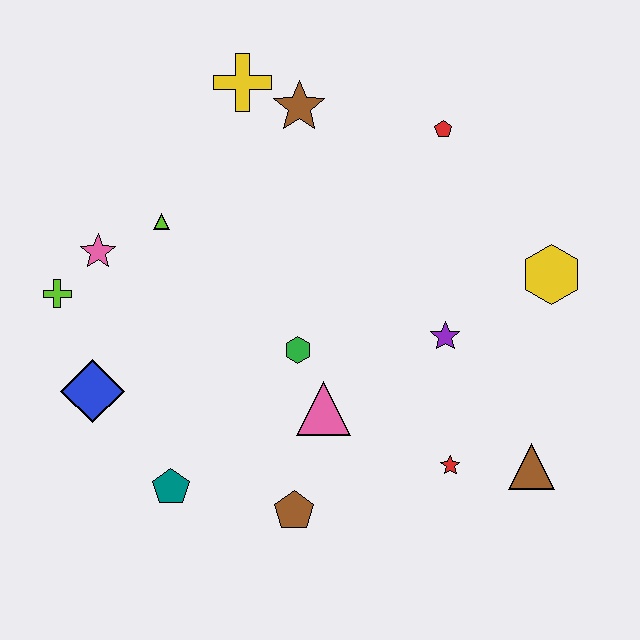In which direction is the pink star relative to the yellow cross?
The pink star is below the yellow cross.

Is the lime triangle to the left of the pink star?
No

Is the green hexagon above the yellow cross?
No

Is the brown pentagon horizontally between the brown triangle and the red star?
No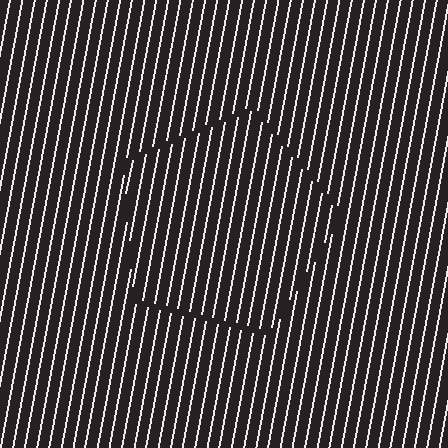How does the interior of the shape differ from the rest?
The interior of the shape contains the same grating, shifted by half a period — the contour is defined by the phase discontinuity where line-ends from the inner and outer gratings abut.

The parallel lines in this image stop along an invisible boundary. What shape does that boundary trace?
An illusory pentagon. The interior of the shape contains the same grating, shifted by half a period — the contour is defined by the phase discontinuity where line-ends from the inner and outer gratings abut.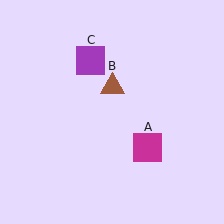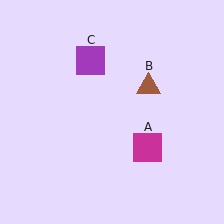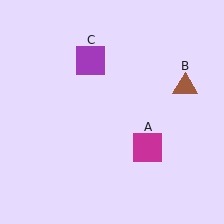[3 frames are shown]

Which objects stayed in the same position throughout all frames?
Magenta square (object A) and purple square (object C) remained stationary.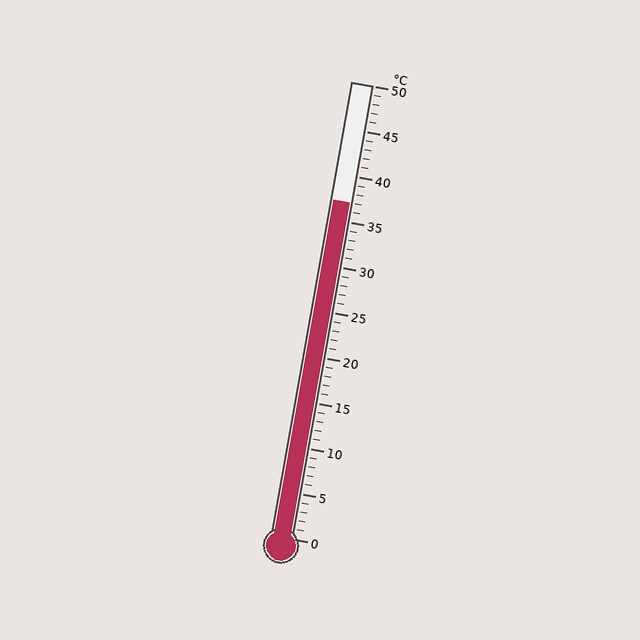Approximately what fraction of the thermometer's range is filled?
The thermometer is filled to approximately 75% of its range.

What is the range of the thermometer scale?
The thermometer scale ranges from 0°C to 50°C.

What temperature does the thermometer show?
The thermometer shows approximately 37°C.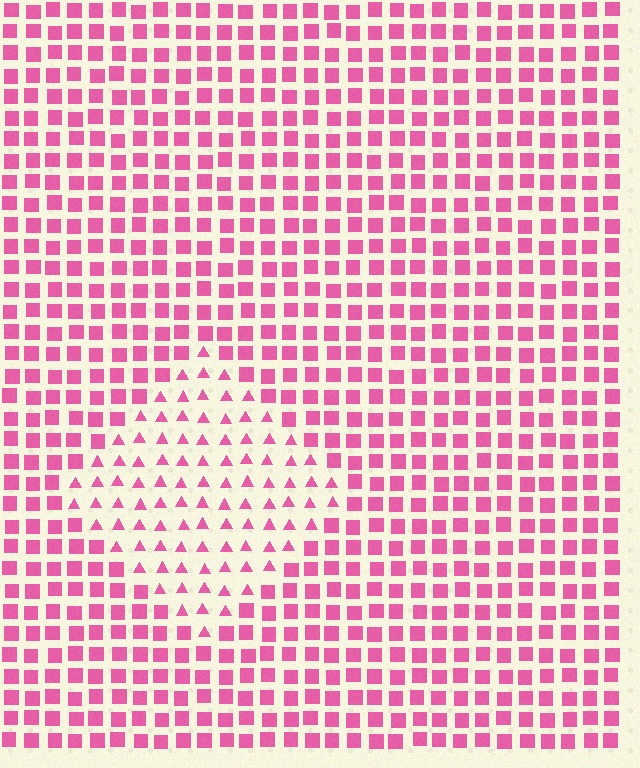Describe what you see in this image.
The image is filled with small pink elements arranged in a uniform grid. A diamond-shaped region contains triangles, while the surrounding area contains squares. The boundary is defined purely by the change in element shape.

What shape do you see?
I see a diamond.